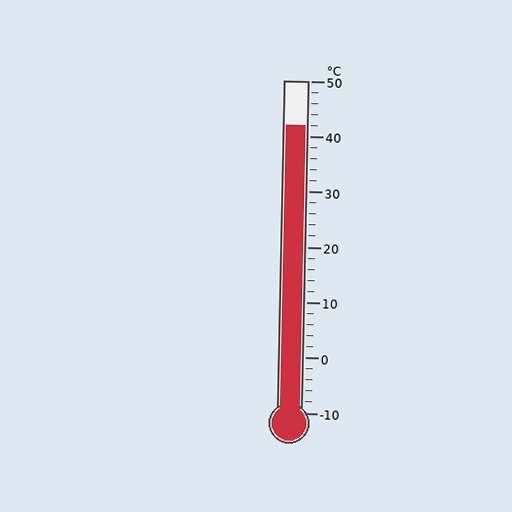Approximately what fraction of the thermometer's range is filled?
The thermometer is filled to approximately 85% of its range.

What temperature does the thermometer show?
The thermometer shows approximately 42°C.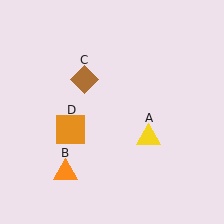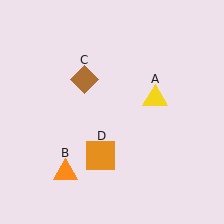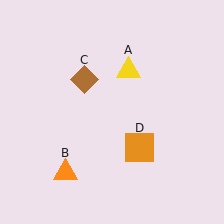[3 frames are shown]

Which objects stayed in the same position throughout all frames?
Orange triangle (object B) and brown diamond (object C) remained stationary.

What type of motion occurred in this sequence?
The yellow triangle (object A), orange square (object D) rotated counterclockwise around the center of the scene.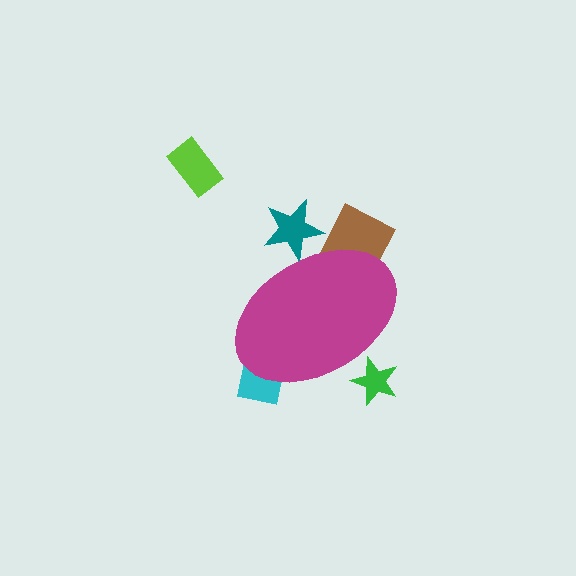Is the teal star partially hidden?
Yes, the teal star is partially hidden behind the magenta ellipse.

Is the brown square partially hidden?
Yes, the brown square is partially hidden behind the magenta ellipse.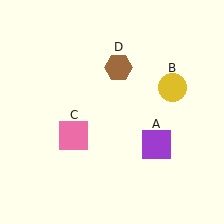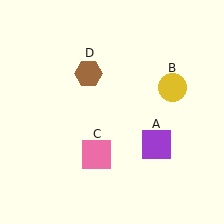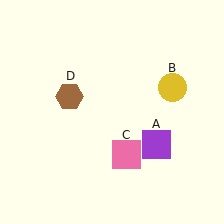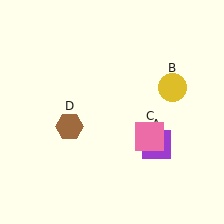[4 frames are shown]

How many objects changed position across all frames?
2 objects changed position: pink square (object C), brown hexagon (object D).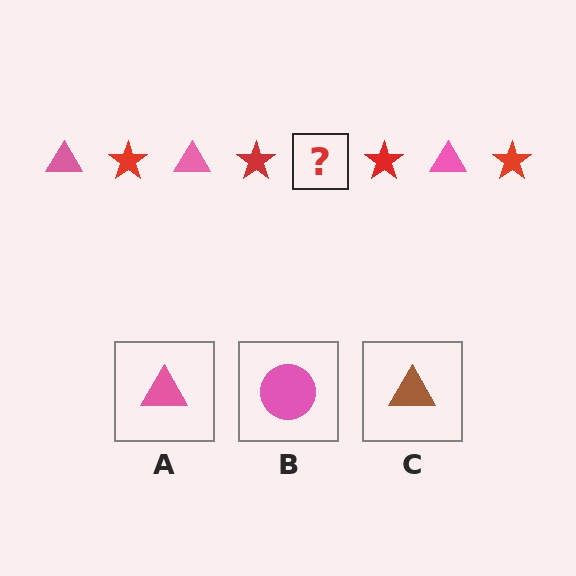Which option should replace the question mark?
Option A.